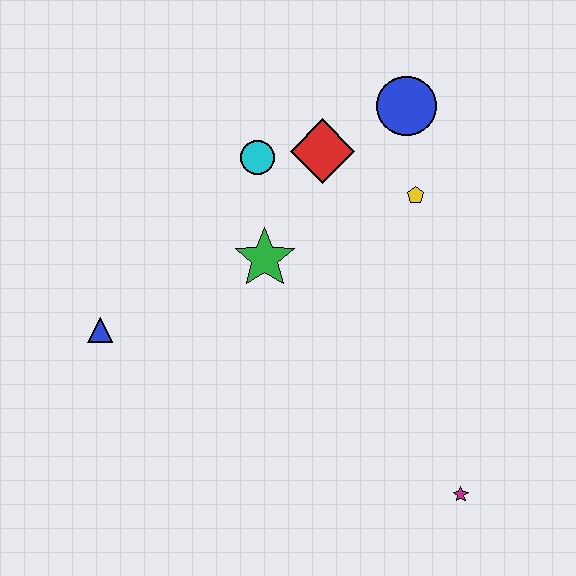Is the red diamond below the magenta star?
No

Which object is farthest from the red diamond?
The magenta star is farthest from the red diamond.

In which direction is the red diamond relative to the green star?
The red diamond is above the green star.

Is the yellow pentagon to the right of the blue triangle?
Yes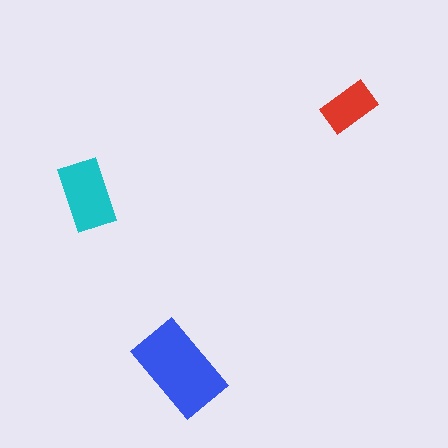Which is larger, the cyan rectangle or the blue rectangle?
The blue one.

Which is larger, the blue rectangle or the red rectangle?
The blue one.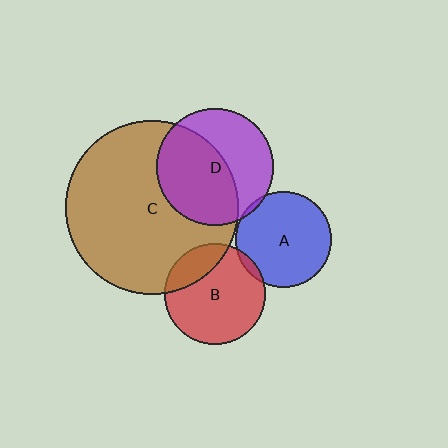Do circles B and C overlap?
Yes.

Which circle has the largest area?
Circle C (brown).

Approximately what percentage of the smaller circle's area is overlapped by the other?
Approximately 20%.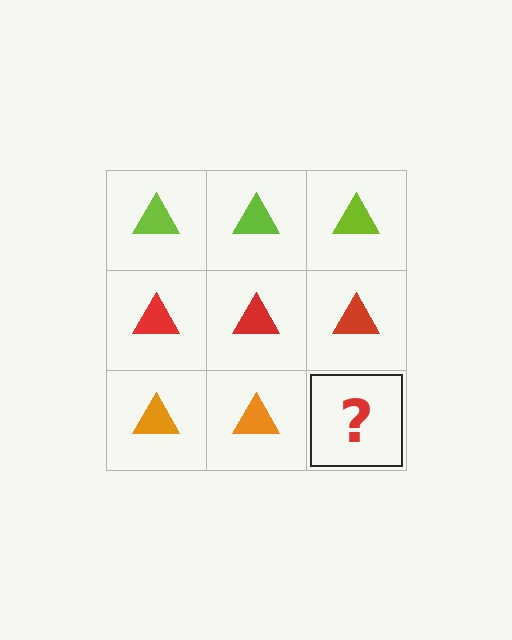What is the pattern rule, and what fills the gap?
The rule is that each row has a consistent color. The gap should be filled with an orange triangle.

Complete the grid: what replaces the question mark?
The question mark should be replaced with an orange triangle.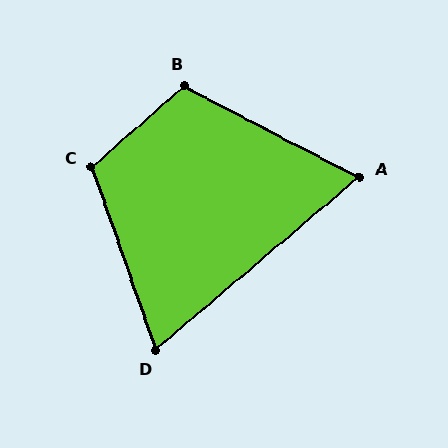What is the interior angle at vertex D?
Approximately 69 degrees (acute).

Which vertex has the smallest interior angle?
A, at approximately 68 degrees.